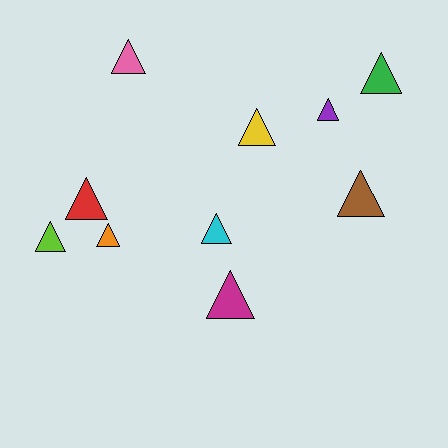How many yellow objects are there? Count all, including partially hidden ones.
There is 1 yellow object.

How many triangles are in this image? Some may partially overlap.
There are 10 triangles.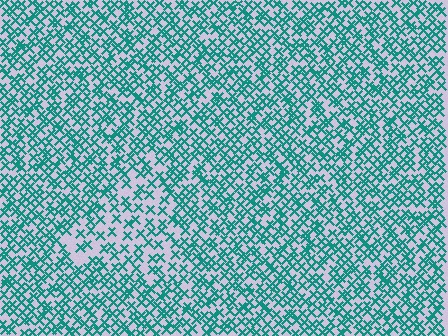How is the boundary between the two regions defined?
The boundary is defined by a change in element density (approximately 1.7x ratio). All elements are the same color, size, and shape.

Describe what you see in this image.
The image contains small teal elements arranged at two different densities. A triangle-shaped region is visible where the elements are less densely packed than the surrounding area.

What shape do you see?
I see a triangle.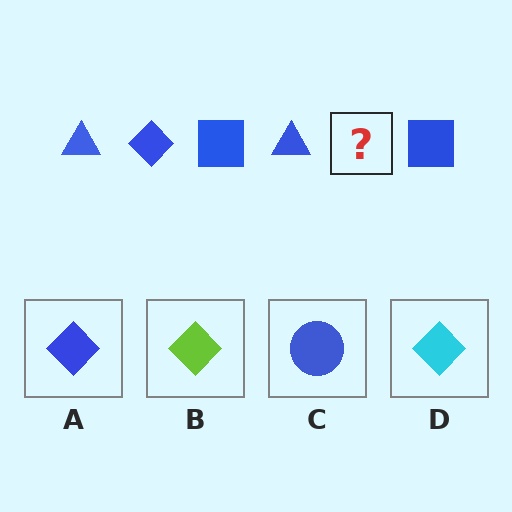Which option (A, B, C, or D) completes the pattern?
A.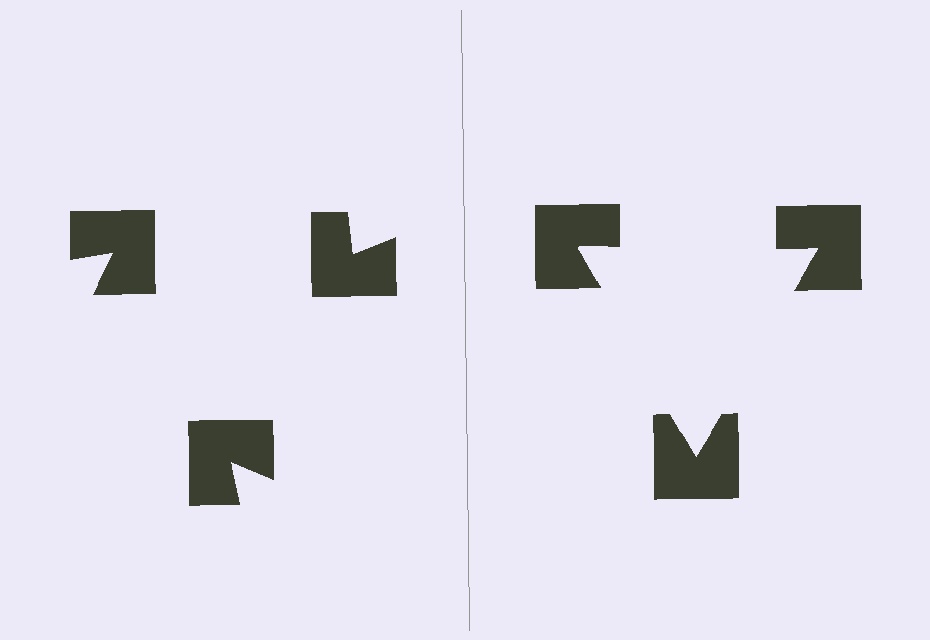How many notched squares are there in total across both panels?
6 — 3 on each side.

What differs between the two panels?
The notched squares are positioned identically on both sides; only the wedge orientations differ. On the right they align to a triangle; on the left they are misaligned.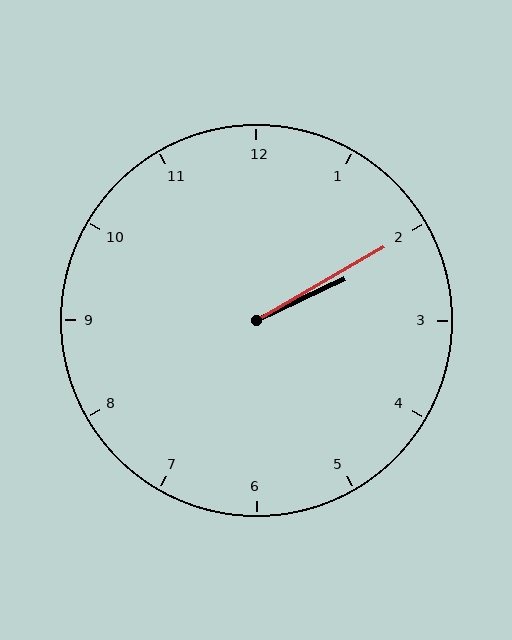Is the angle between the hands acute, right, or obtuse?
It is acute.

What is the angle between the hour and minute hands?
Approximately 5 degrees.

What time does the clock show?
2:10.